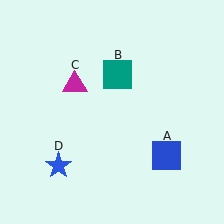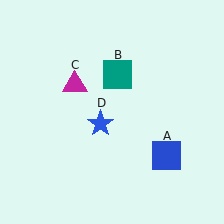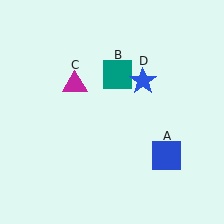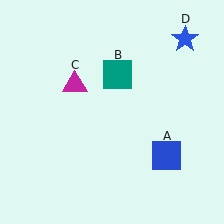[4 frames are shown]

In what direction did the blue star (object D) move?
The blue star (object D) moved up and to the right.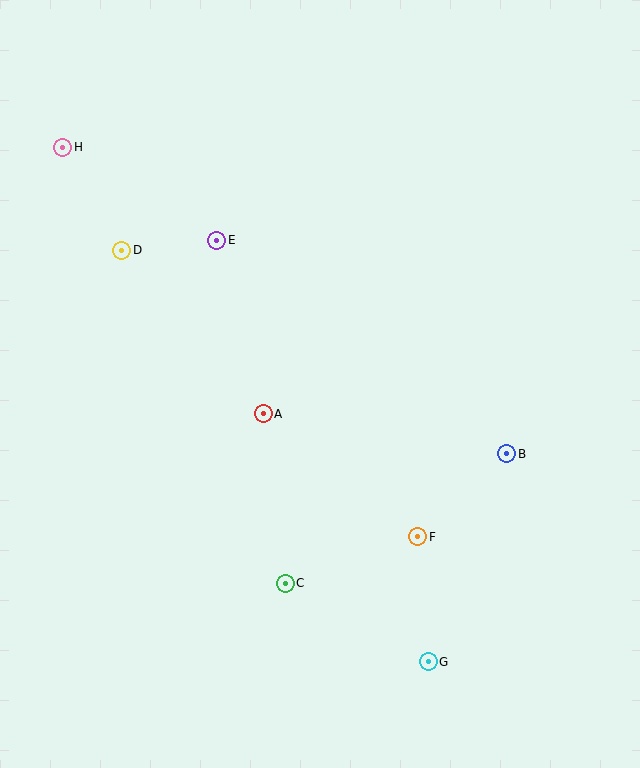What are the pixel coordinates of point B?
Point B is at (507, 454).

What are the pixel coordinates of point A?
Point A is at (263, 414).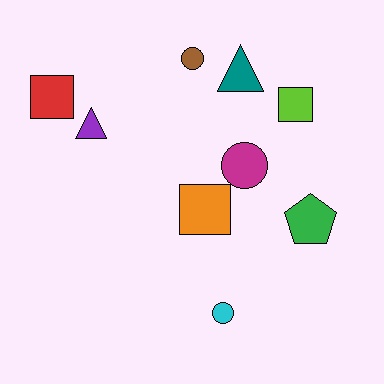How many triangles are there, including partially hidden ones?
There are 2 triangles.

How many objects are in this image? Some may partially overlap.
There are 9 objects.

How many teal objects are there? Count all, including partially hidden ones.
There is 1 teal object.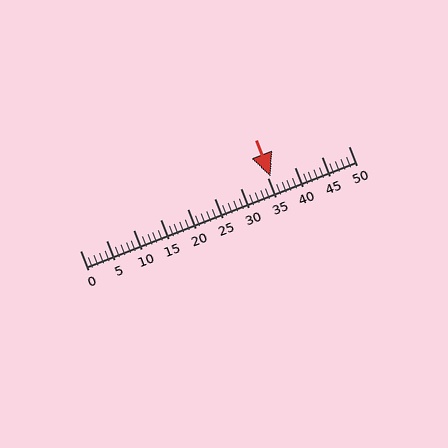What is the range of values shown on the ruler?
The ruler shows values from 0 to 50.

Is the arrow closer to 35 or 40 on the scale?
The arrow is closer to 35.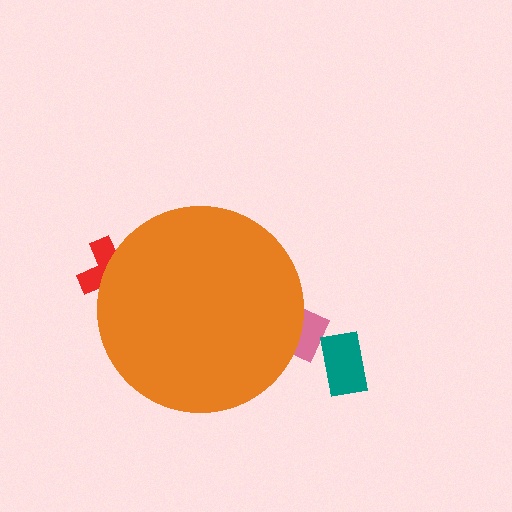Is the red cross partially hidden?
Yes, the red cross is partially hidden behind the orange circle.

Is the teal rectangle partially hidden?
No, the teal rectangle is fully visible.